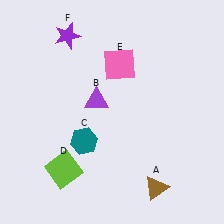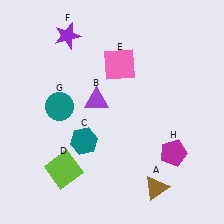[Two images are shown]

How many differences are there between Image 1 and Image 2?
There are 2 differences between the two images.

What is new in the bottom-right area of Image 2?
A magenta pentagon (H) was added in the bottom-right area of Image 2.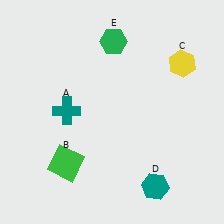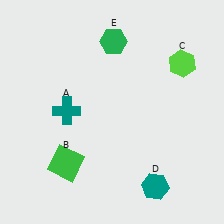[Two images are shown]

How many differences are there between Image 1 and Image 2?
There is 1 difference between the two images.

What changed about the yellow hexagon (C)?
In Image 1, C is yellow. In Image 2, it changed to lime.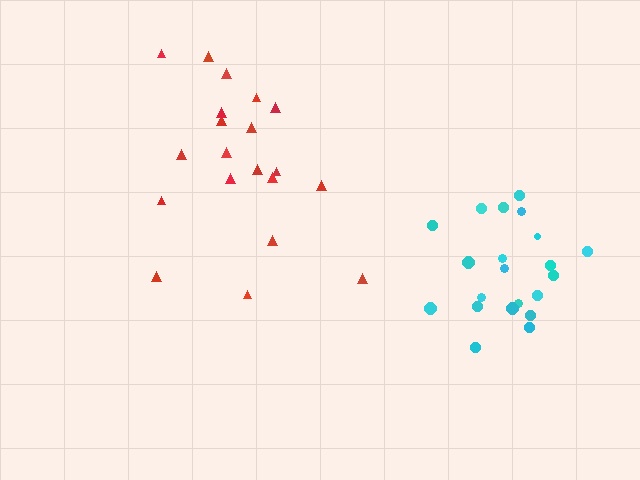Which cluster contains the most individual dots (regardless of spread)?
Cyan (21).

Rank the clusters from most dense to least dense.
cyan, red.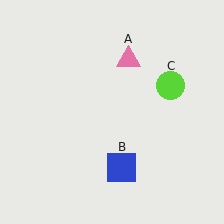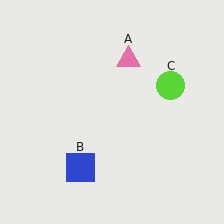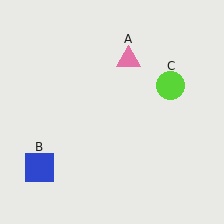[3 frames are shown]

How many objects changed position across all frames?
1 object changed position: blue square (object B).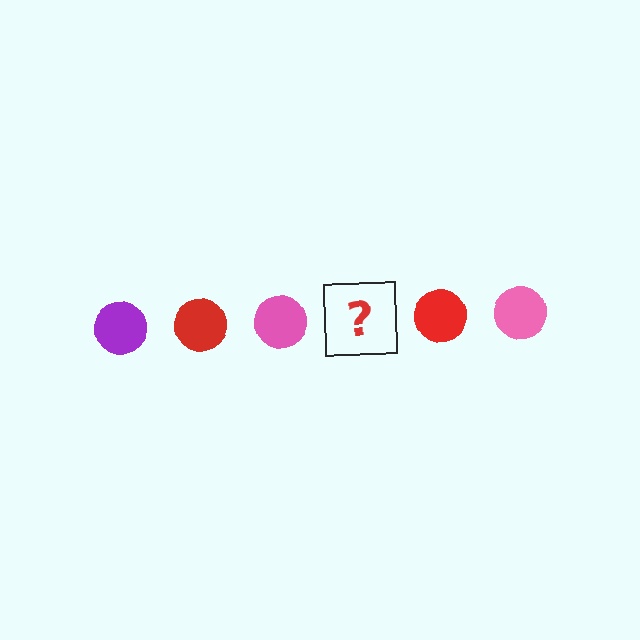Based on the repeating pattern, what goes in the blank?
The blank should be a purple circle.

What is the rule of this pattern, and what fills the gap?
The rule is that the pattern cycles through purple, red, pink circles. The gap should be filled with a purple circle.